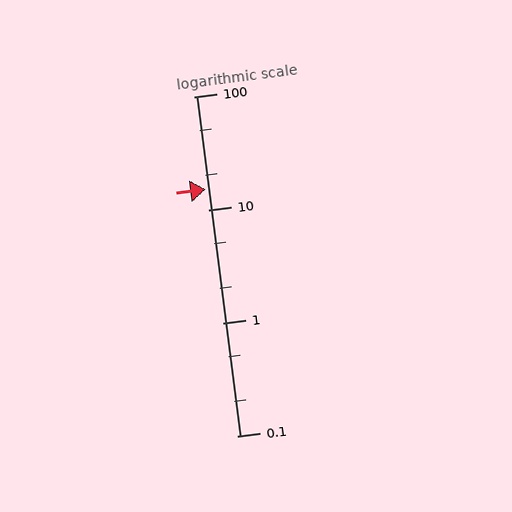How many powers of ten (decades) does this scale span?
The scale spans 3 decades, from 0.1 to 100.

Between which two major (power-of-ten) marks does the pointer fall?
The pointer is between 10 and 100.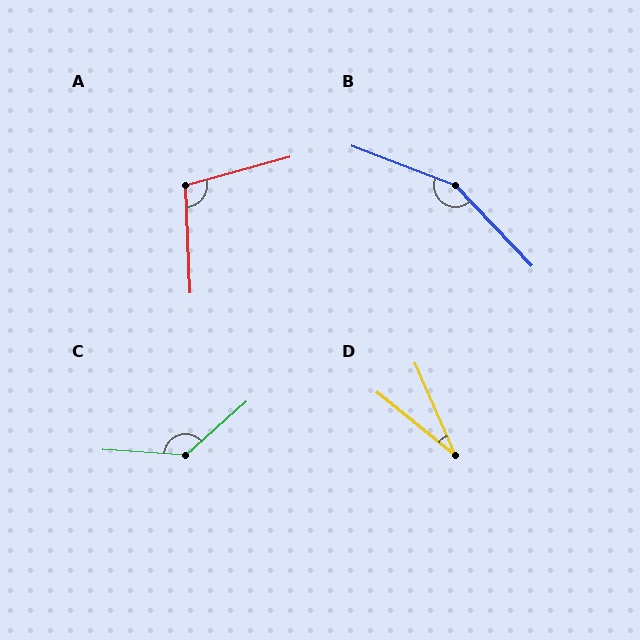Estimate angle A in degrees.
Approximately 103 degrees.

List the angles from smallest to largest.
D (28°), A (103°), C (135°), B (154°).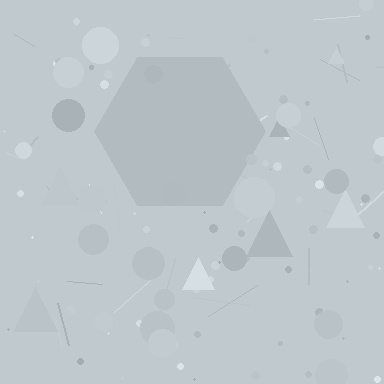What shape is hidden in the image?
A hexagon is hidden in the image.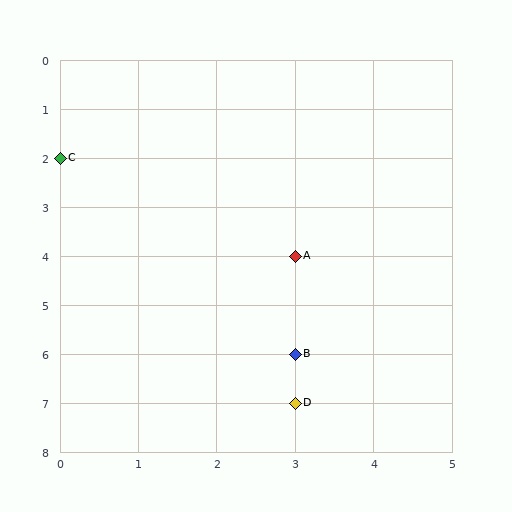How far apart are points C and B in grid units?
Points C and B are 3 columns and 4 rows apart (about 5.0 grid units diagonally).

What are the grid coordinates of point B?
Point B is at grid coordinates (3, 6).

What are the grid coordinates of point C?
Point C is at grid coordinates (0, 2).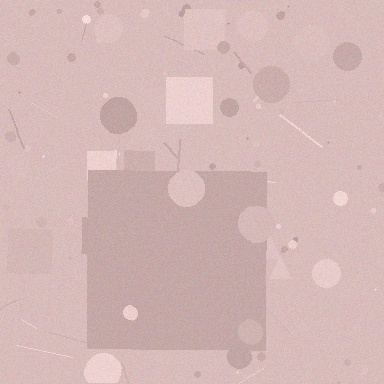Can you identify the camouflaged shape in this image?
The camouflaged shape is a square.